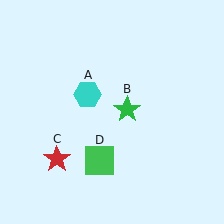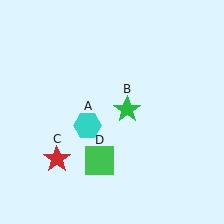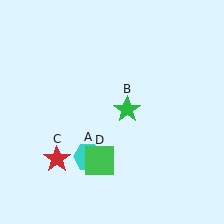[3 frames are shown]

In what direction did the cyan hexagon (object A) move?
The cyan hexagon (object A) moved down.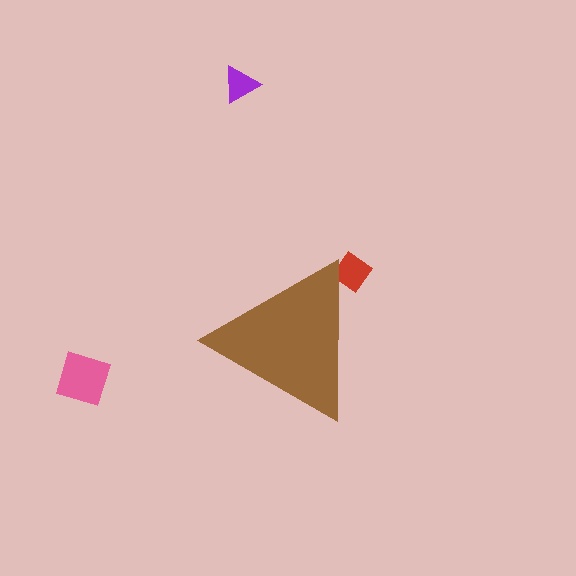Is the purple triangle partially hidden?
No, the purple triangle is fully visible.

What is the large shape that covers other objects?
A brown triangle.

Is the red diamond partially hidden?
Yes, the red diamond is partially hidden behind the brown triangle.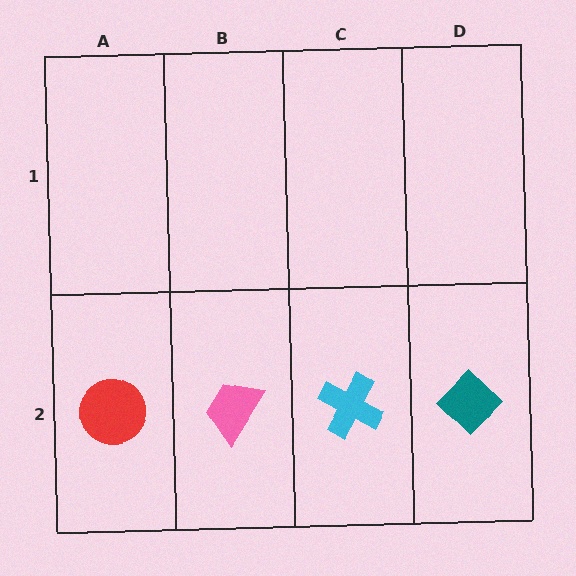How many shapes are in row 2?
4 shapes.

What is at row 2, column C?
A cyan cross.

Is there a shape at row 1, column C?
No, that cell is empty.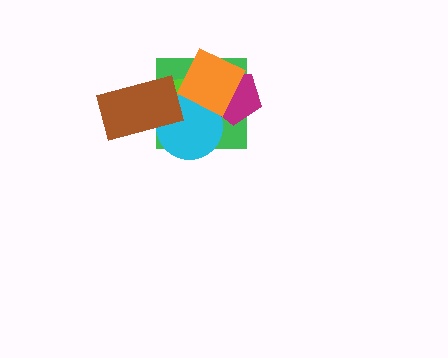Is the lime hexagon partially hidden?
Yes, it is partially covered by another shape.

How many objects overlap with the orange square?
4 objects overlap with the orange square.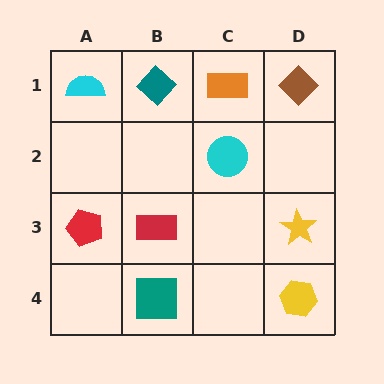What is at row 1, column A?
A cyan semicircle.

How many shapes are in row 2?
1 shape.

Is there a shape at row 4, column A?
No, that cell is empty.